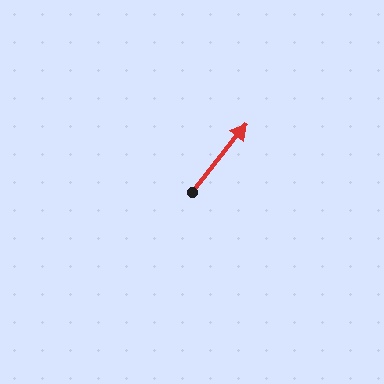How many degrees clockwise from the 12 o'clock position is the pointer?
Approximately 38 degrees.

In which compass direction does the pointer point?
Northeast.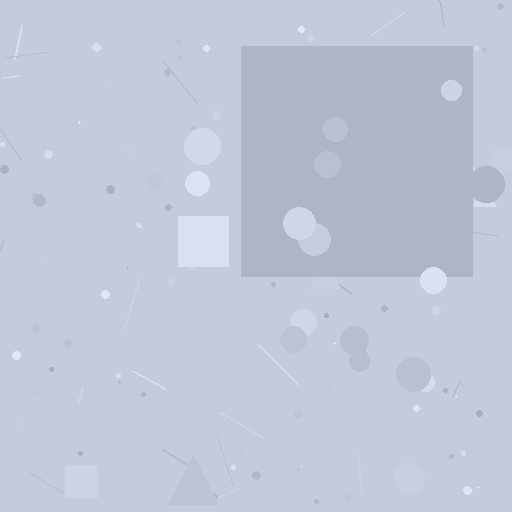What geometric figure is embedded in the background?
A square is embedded in the background.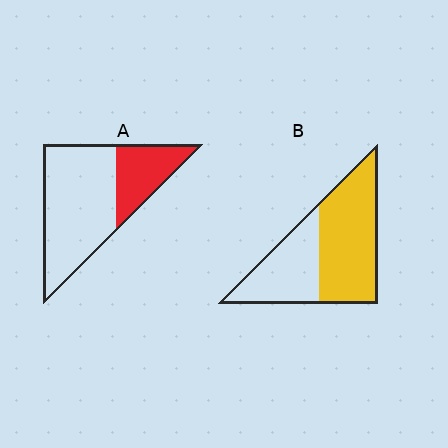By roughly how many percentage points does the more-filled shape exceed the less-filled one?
By roughly 30 percentage points (B over A).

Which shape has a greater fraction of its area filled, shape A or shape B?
Shape B.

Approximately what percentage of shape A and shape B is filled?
A is approximately 30% and B is approximately 60%.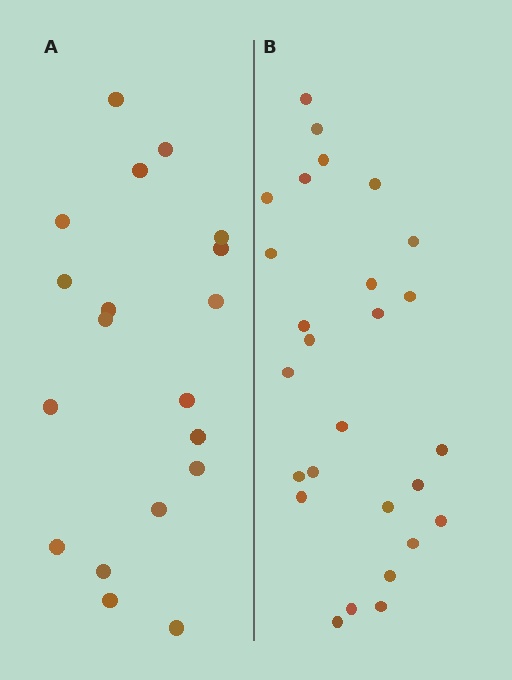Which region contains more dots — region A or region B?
Region B (the right region) has more dots.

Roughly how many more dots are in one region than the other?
Region B has roughly 8 or so more dots than region A.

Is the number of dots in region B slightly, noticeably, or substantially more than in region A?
Region B has noticeably more, but not dramatically so. The ratio is roughly 1.4 to 1.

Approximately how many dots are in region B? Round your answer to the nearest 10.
About 30 dots. (The exact count is 27, which rounds to 30.)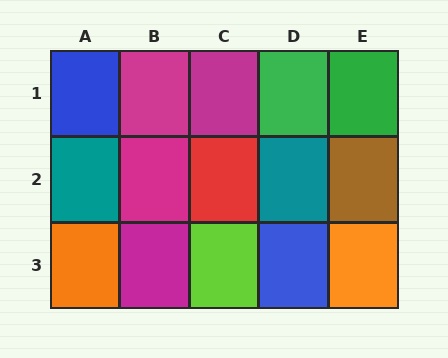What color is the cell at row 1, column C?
Magenta.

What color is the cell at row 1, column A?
Blue.